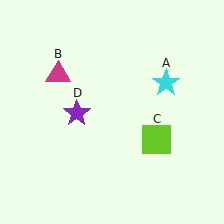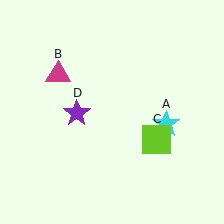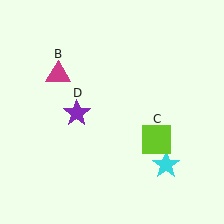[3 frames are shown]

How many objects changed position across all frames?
1 object changed position: cyan star (object A).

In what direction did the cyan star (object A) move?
The cyan star (object A) moved down.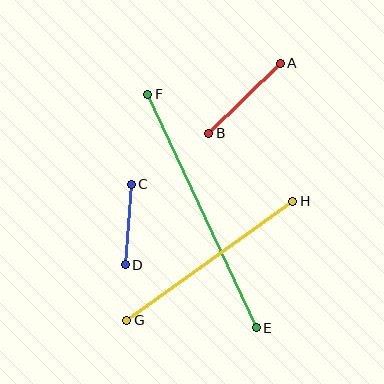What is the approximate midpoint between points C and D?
The midpoint is at approximately (128, 225) pixels.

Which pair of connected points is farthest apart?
Points E and F are farthest apart.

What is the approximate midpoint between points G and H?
The midpoint is at approximately (210, 261) pixels.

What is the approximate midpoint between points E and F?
The midpoint is at approximately (202, 211) pixels.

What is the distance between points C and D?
The distance is approximately 81 pixels.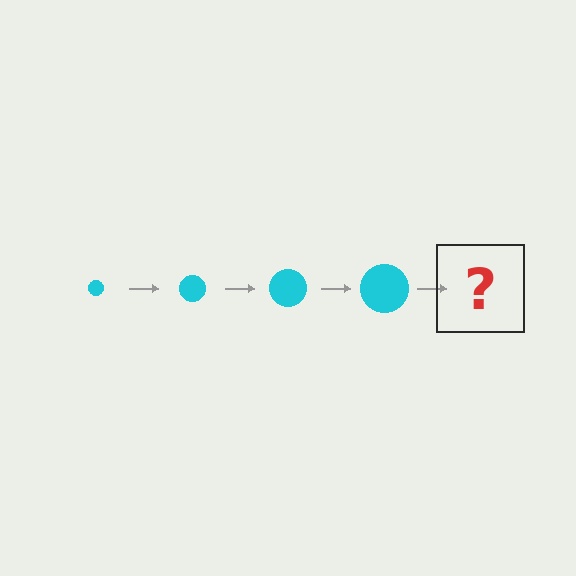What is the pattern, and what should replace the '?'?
The pattern is that the circle gets progressively larger each step. The '?' should be a cyan circle, larger than the previous one.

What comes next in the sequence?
The next element should be a cyan circle, larger than the previous one.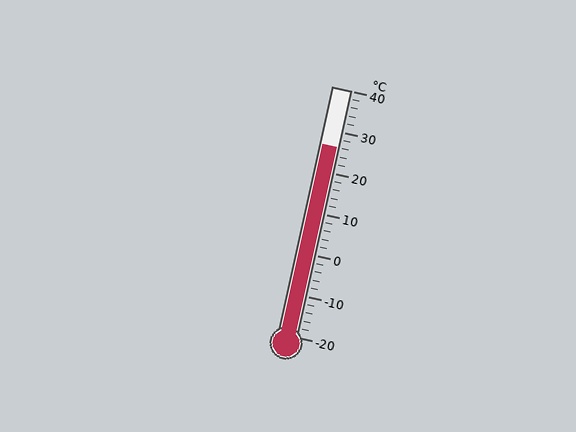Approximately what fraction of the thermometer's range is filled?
The thermometer is filled to approximately 75% of its range.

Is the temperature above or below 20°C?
The temperature is above 20°C.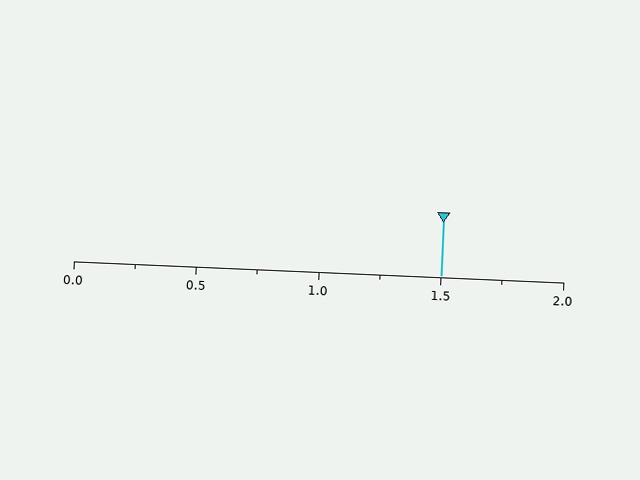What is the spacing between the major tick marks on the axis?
The major ticks are spaced 0.5 apart.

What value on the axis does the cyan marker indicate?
The marker indicates approximately 1.5.